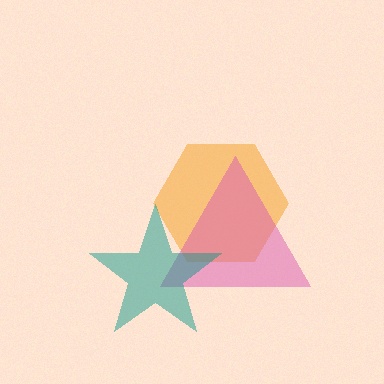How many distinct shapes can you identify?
There are 3 distinct shapes: an orange hexagon, a pink triangle, a teal star.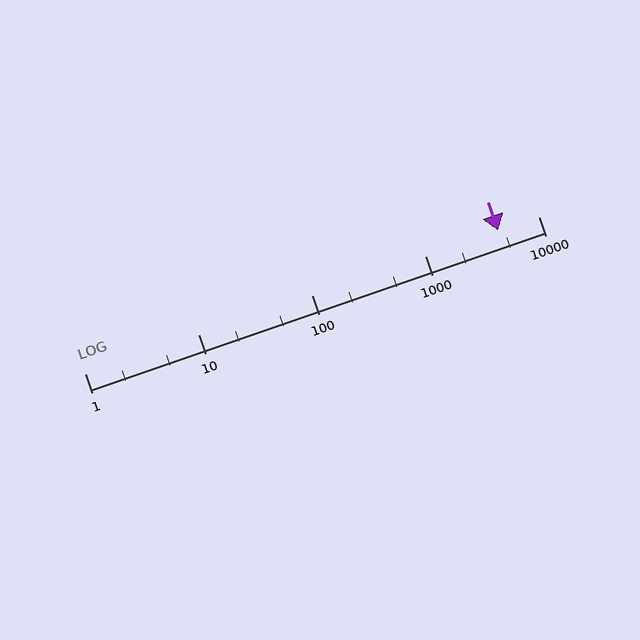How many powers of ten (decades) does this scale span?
The scale spans 4 decades, from 1 to 10000.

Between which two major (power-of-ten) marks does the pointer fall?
The pointer is between 1000 and 10000.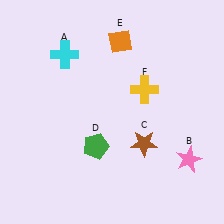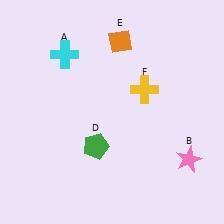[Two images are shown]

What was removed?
The brown star (C) was removed in Image 2.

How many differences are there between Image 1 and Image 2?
There is 1 difference between the two images.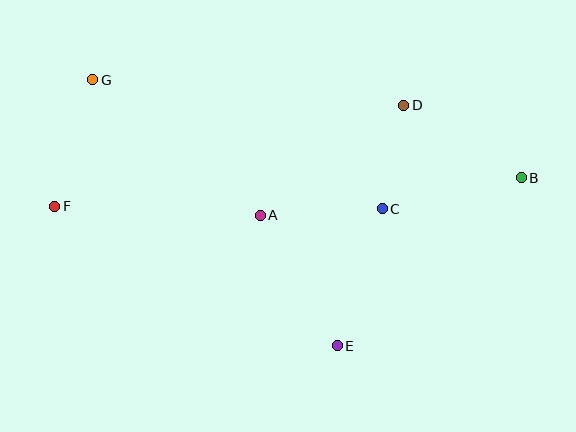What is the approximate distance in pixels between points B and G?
The distance between B and G is approximately 440 pixels.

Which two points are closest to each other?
Points C and D are closest to each other.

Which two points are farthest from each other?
Points B and F are farthest from each other.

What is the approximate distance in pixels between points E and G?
The distance between E and G is approximately 361 pixels.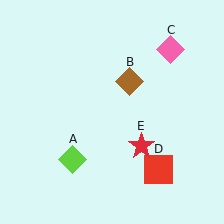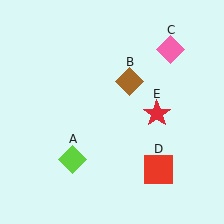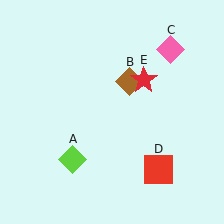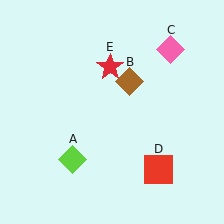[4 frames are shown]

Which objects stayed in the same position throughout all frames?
Lime diamond (object A) and brown diamond (object B) and pink diamond (object C) and red square (object D) remained stationary.